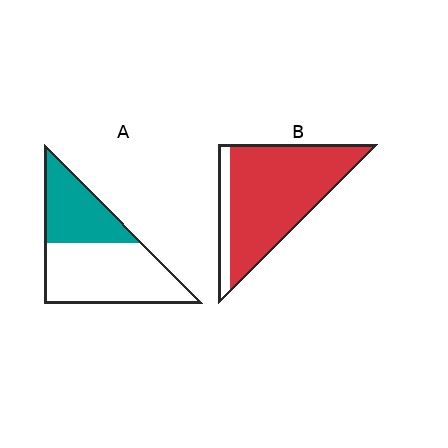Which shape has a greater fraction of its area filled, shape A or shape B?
Shape B.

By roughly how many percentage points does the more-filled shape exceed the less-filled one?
By roughly 45 percentage points (B over A).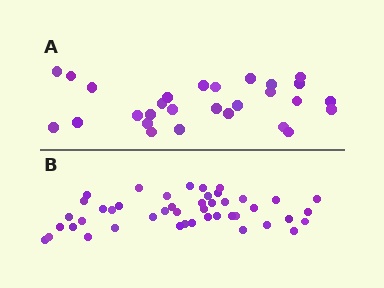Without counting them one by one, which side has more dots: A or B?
Region B (the bottom region) has more dots.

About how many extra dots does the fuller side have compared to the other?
Region B has approximately 15 more dots than region A.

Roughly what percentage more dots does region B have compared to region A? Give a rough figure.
About 60% more.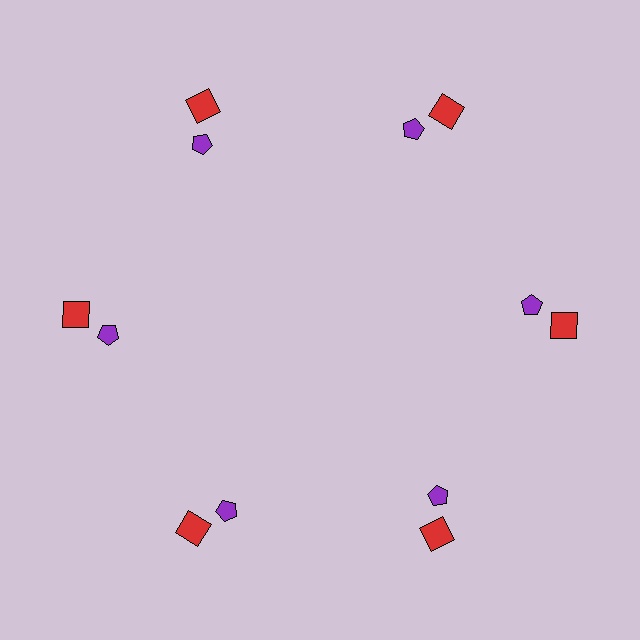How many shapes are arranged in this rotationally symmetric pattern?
There are 12 shapes, arranged in 6 groups of 2.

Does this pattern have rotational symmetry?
Yes, this pattern has 6-fold rotational symmetry. It looks the same after rotating 60 degrees around the center.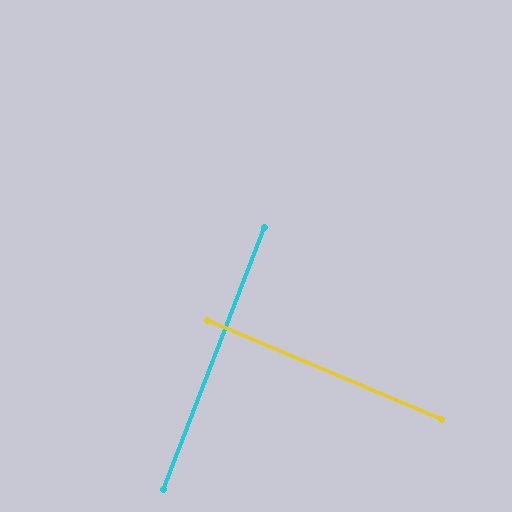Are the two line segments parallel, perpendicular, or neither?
Perpendicular — they meet at approximately 88°.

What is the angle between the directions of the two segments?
Approximately 88 degrees.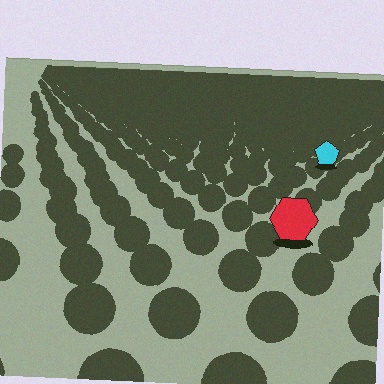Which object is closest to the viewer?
The red hexagon is closest. The texture marks near it are larger and more spread out.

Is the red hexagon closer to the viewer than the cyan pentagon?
Yes. The red hexagon is closer — you can tell from the texture gradient: the ground texture is coarser near it.